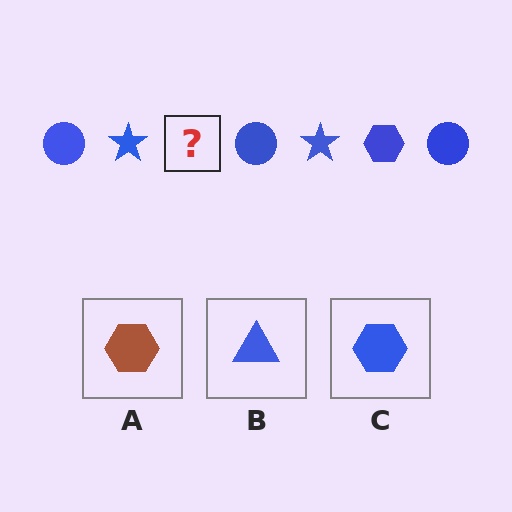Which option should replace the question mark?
Option C.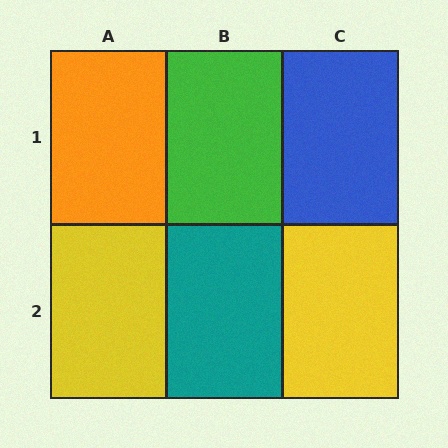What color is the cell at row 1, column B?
Green.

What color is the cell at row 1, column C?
Blue.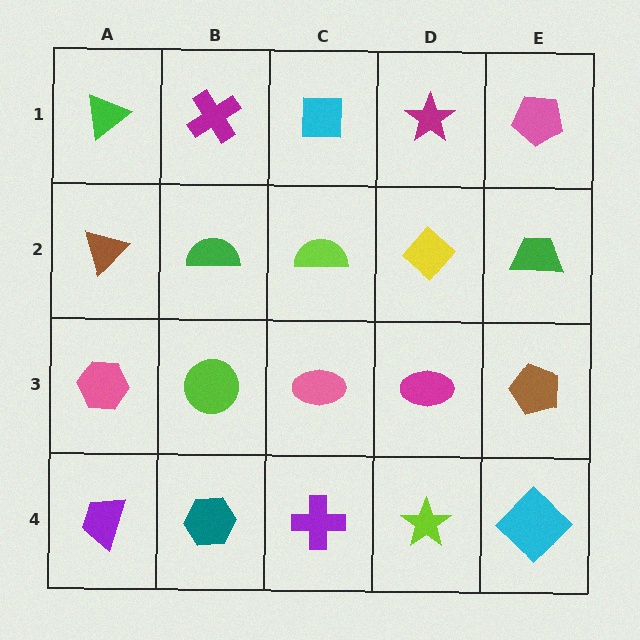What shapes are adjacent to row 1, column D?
A yellow diamond (row 2, column D), a cyan square (row 1, column C), a pink pentagon (row 1, column E).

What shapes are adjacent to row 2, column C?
A cyan square (row 1, column C), a pink ellipse (row 3, column C), a green semicircle (row 2, column B), a yellow diamond (row 2, column D).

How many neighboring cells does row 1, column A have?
2.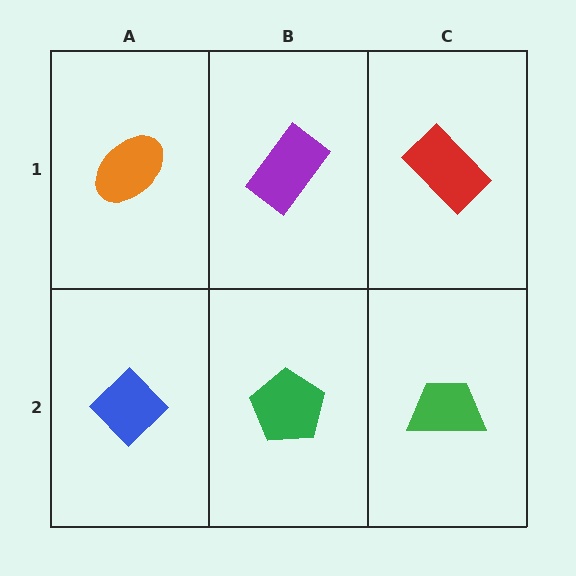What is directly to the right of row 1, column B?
A red rectangle.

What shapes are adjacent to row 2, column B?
A purple rectangle (row 1, column B), a blue diamond (row 2, column A), a green trapezoid (row 2, column C).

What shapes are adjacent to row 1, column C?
A green trapezoid (row 2, column C), a purple rectangle (row 1, column B).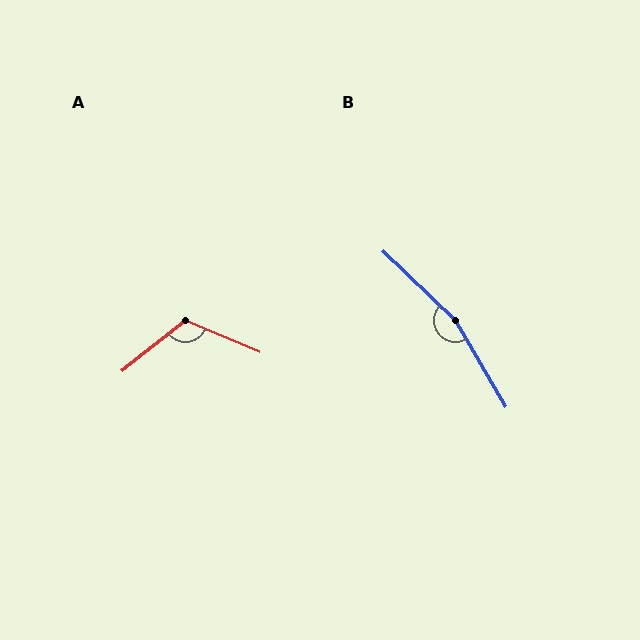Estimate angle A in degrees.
Approximately 118 degrees.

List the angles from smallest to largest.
A (118°), B (164°).